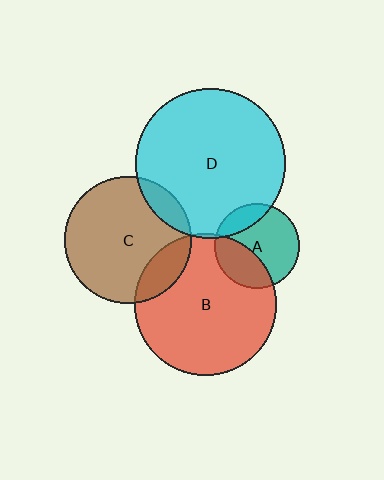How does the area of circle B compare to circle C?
Approximately 1.3 times.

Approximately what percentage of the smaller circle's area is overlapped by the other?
Approximately 20%.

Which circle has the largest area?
Circle D (cyan).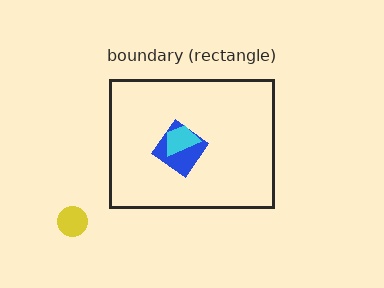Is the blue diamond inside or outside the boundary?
Inside.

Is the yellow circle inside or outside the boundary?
Outside.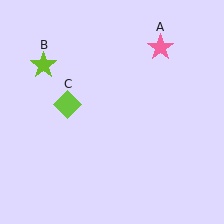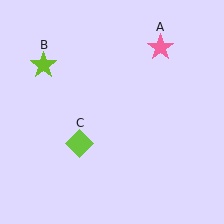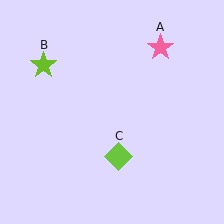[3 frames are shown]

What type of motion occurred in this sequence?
The lime diamond (object C) rotated counterclockwise around the center of the scene.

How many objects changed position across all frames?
1 object changed position: lime diamond (object C).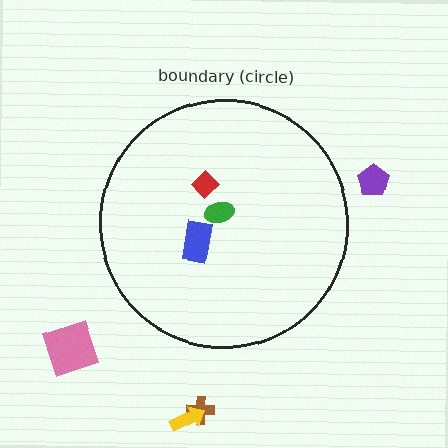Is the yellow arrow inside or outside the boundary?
Outside.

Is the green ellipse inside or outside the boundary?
Inside.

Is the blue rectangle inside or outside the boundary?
Inside.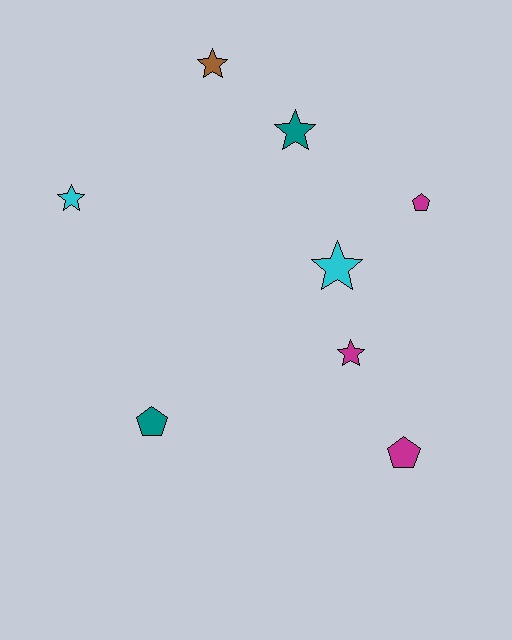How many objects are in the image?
There are 8 objects.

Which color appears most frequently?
Magenta, with 3 objects.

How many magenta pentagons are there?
There are 2 magenta pentagons.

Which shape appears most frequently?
Star, with 5 objects.